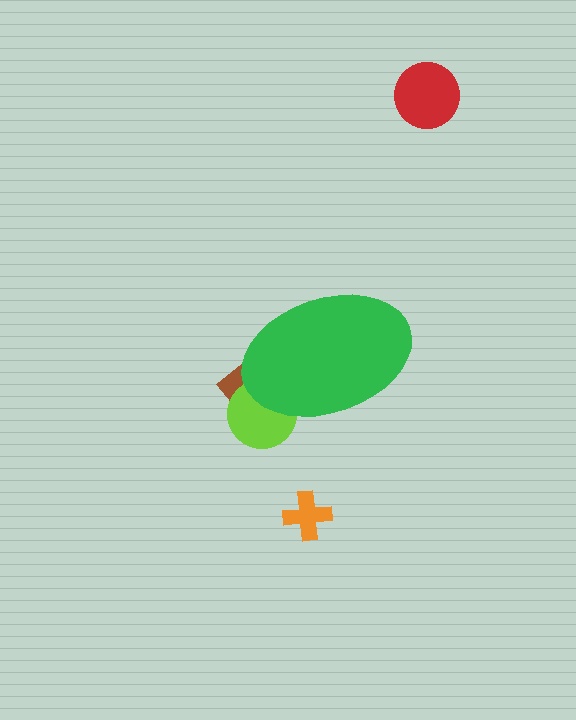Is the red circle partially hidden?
No, the red circle is fully visible.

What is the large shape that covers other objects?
A green ellipse.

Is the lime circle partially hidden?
Yes, the lime circle is partially hidden behind the green ellipse.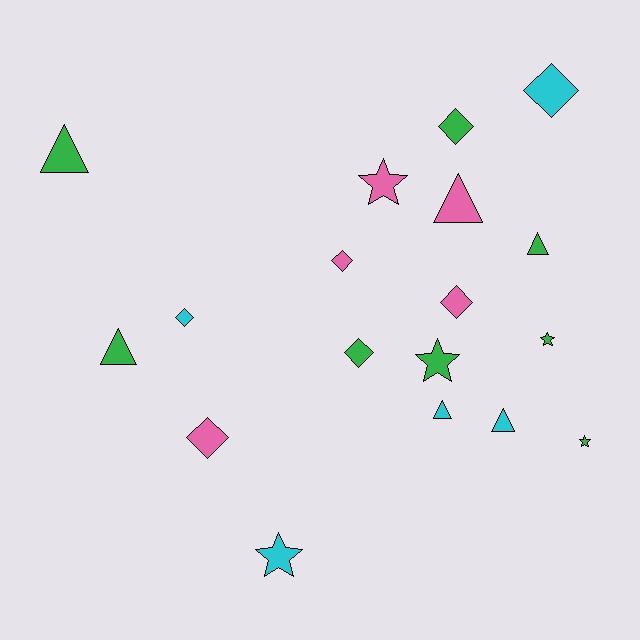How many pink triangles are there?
There is 1 pink triangle.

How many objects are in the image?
There are 18 objects.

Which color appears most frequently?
Green, with 8 objects.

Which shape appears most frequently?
Diamond, with 7 objects.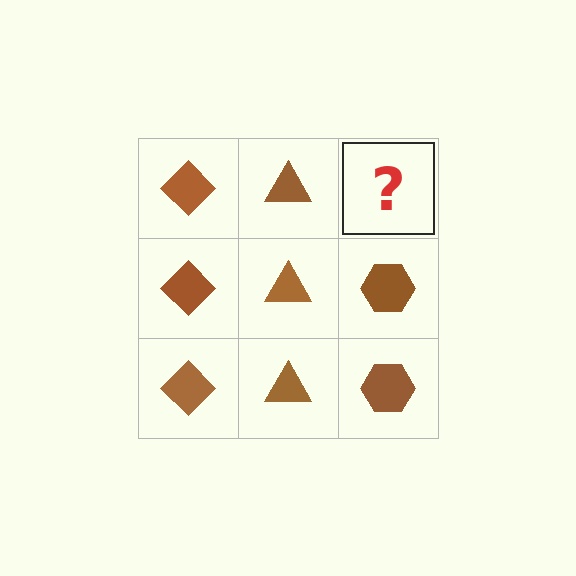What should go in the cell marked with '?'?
The missing cell should contain a brown hexagon.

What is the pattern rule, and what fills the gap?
The rule is that each column has a consistent shape. The gap should be filled with a brown hexagon.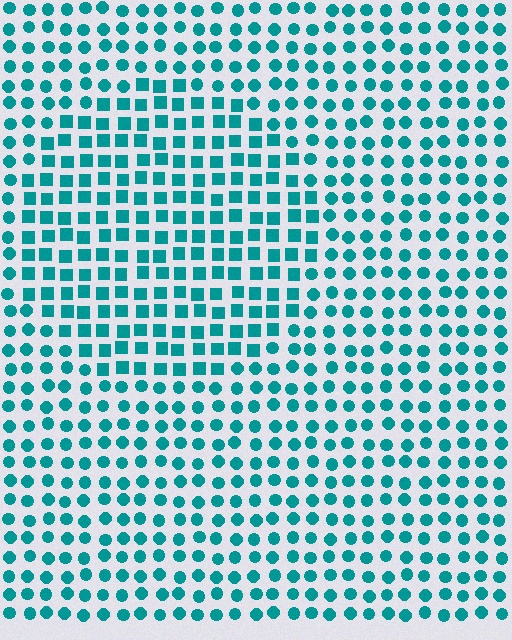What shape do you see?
I see a circle.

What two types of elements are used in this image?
The image uses squares inside the circle region and circles outside it.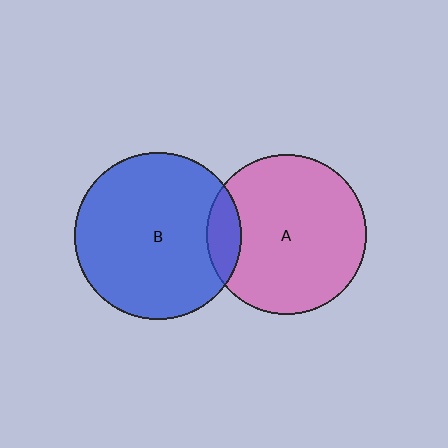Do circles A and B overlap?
Yes.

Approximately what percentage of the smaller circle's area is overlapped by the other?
Approximately 10%.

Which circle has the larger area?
Circle B (blue).